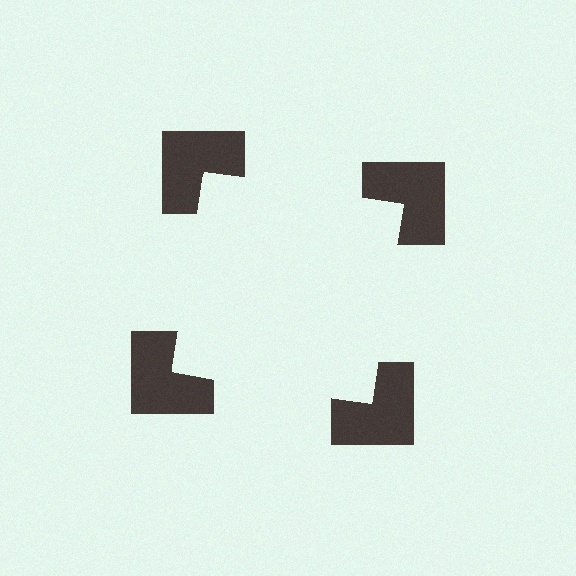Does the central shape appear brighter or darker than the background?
It typically appears slightly brighter than the background, even though no actual brightness change is drawn.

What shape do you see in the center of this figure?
An illusory square — its edges are inferred from the aligned wedge cuts in the notched squares, not physically drawn.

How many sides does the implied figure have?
4 sides.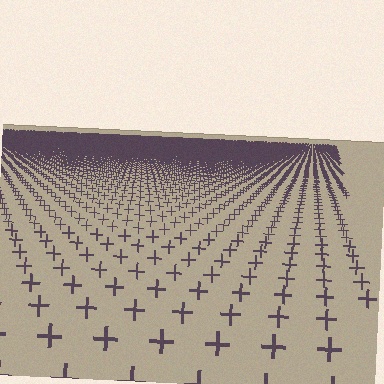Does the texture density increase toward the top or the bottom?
Density increases toward the top.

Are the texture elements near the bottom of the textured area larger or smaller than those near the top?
Larger. Near the bottom, elements are closer to the viewer and appear at a bigger on-screen size.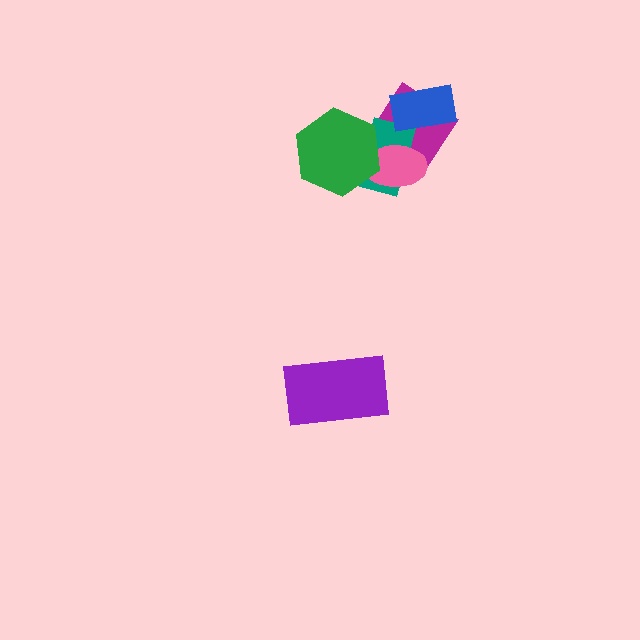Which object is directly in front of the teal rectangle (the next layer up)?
The pink ellipse is directly in front of the teal rectangle.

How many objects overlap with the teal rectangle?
3 objects overlap with the teal rectangle.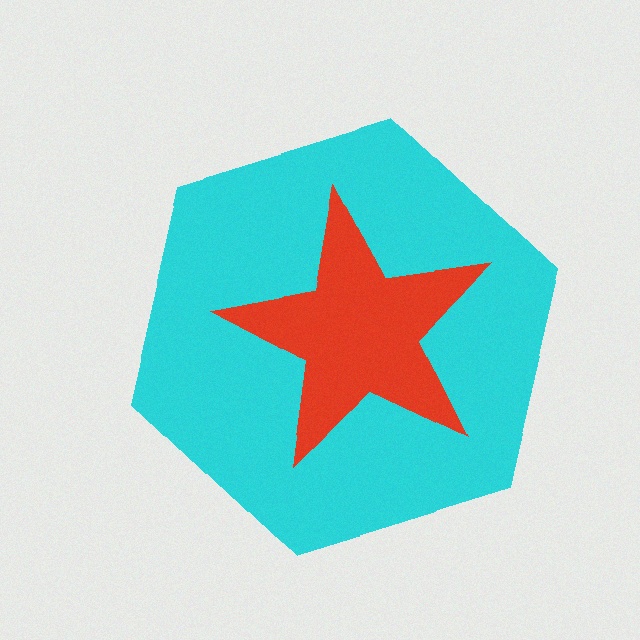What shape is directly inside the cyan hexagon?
The red star.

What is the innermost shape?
The red star.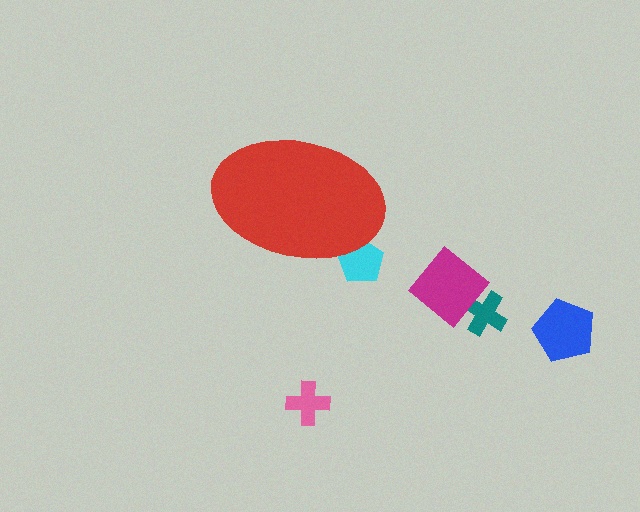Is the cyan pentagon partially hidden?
Yes, the cyan pentagon is partially hidden behind the red ellipse.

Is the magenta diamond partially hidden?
No, the magenta diamond is fully visible.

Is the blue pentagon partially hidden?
No, the blue pentagon is fully visible.